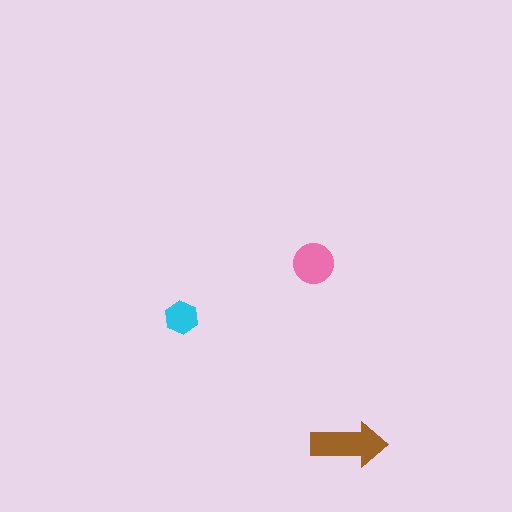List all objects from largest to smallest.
The brown arrow, the pink circle, the cyan hexagon.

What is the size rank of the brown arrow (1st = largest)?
1st.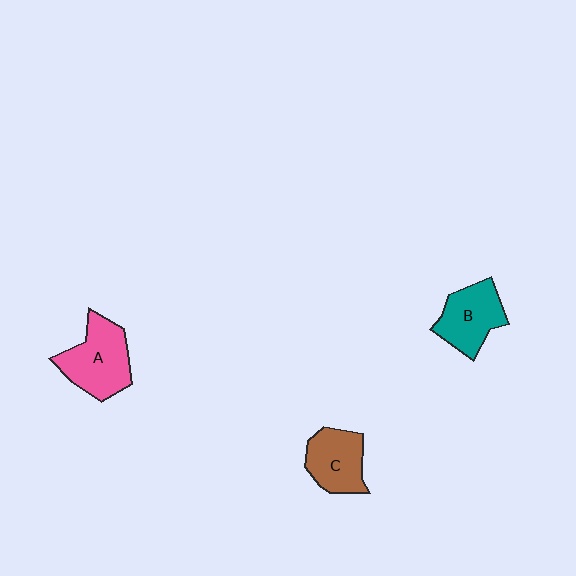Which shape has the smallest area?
Shape C (brown).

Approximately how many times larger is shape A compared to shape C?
Approximately 1.3 times.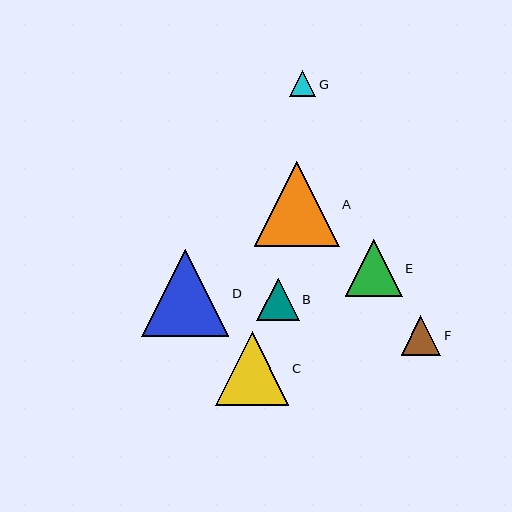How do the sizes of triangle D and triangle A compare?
Triangle D and triangle A are approximately the same size.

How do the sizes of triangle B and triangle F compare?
Triangle B and triangle F are approximately the same size.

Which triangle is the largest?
Triangle D is the largest with a size of approximately 87 pixels.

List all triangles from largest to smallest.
From largest to smallest: D, A, C, E, B, F, G.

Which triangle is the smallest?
Triangle G is the smallest with a size of approximately 27 pixels.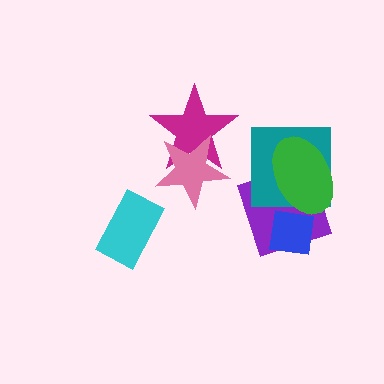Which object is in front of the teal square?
The green ellipse is in front of the teal square.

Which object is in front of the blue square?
The green ellipse is in front of the blue square.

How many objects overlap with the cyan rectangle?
0 objects overlap with the cyan rectangle.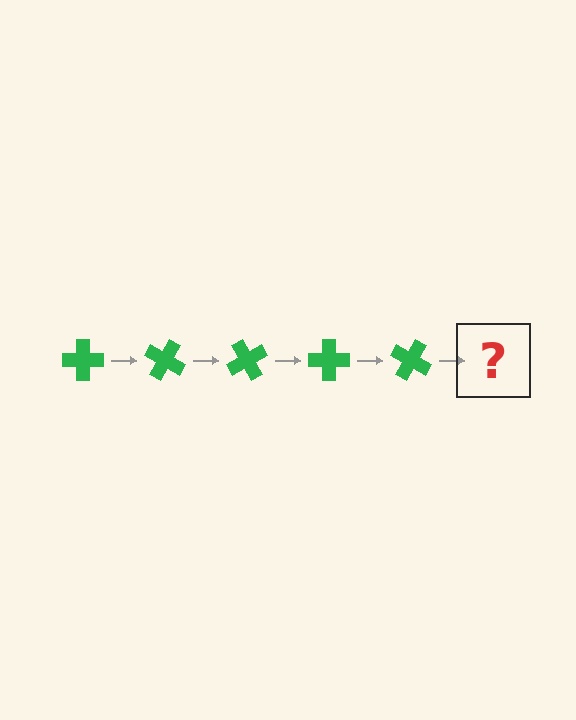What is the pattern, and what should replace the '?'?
The pattern is that the cross rotates 30 degrees each step. The '?' should be a green cross rotated 150 degrees.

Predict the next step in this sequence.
The next step is a green cross rotated 150 degrees.